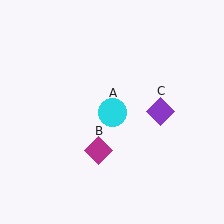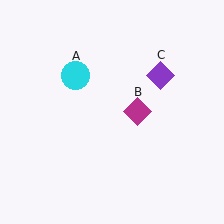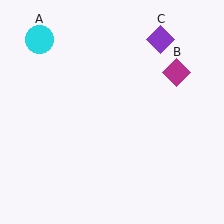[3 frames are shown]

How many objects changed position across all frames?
3 objects changed position: cyan circle (object A), magenta diamond (object B), purple diamond (object C).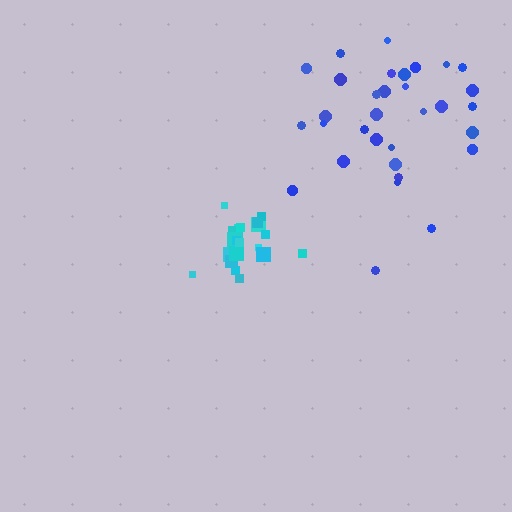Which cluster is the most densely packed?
Cyan.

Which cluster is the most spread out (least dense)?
Blue.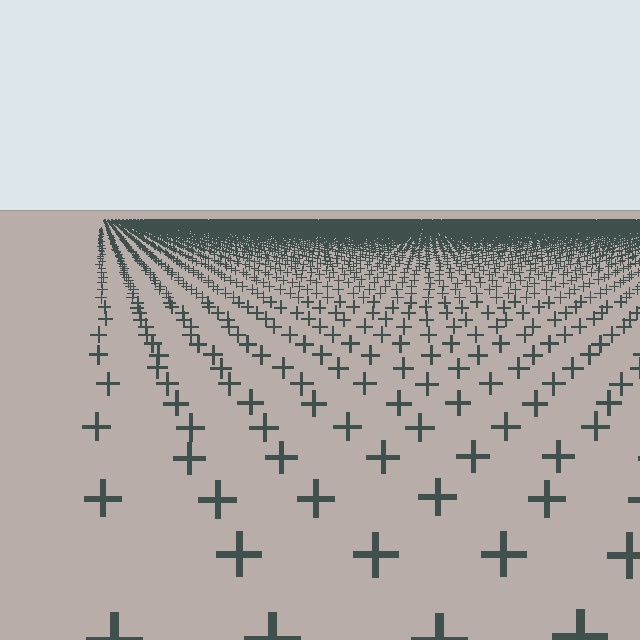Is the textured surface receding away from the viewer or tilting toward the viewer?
The surface is receding away from the viewer. Texture elements get smaller and denser toward the top.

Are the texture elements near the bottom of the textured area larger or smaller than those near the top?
Larger. Near the bottom, elements are closer to the viewer and appear at a bigger on-screen size.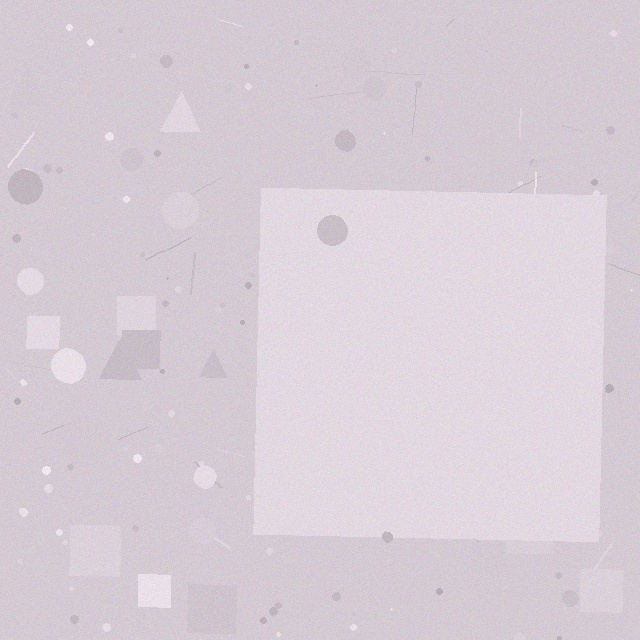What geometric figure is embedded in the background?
A square is embedded in the background.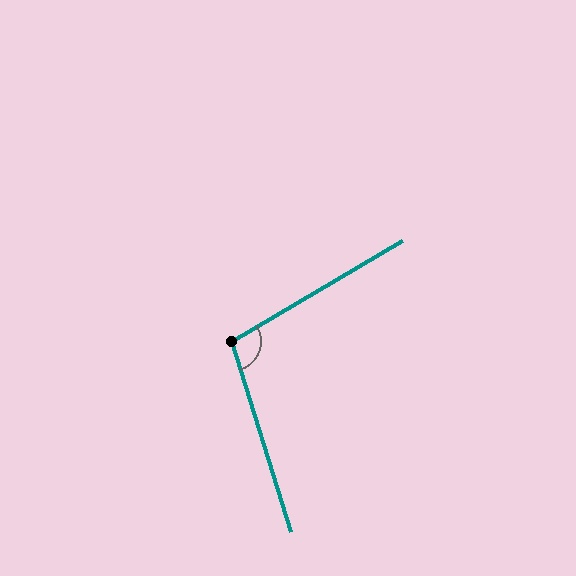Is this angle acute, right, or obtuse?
It is obtuse.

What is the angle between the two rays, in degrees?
Approximately 104 degrees.